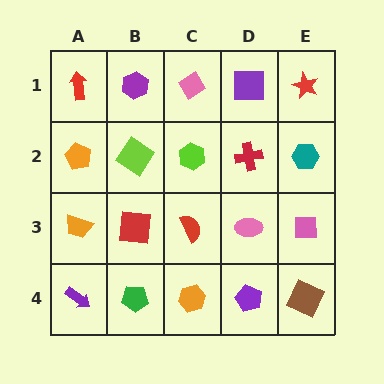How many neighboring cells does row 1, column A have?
2.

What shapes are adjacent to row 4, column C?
A red semicircle (row 3, column C), a green pentagon (row 4, column B), a purple pentagon (row 4, column D).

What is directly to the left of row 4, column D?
An orange hexagon.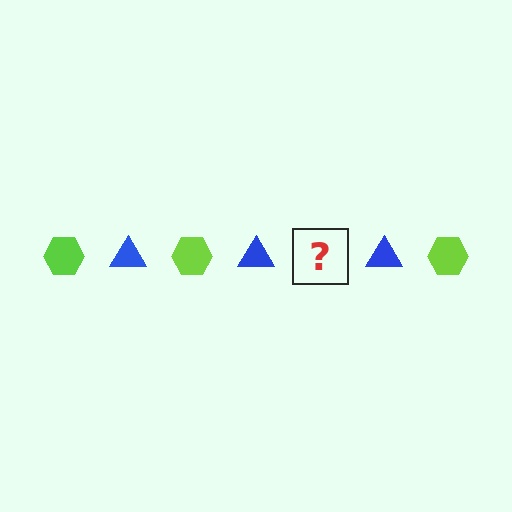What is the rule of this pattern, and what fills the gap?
The rule is that the pattern alternates between lime hexagon and blue triangle. The gap should be filled with a lime hexagon.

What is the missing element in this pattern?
The missing element is a lime hexagon.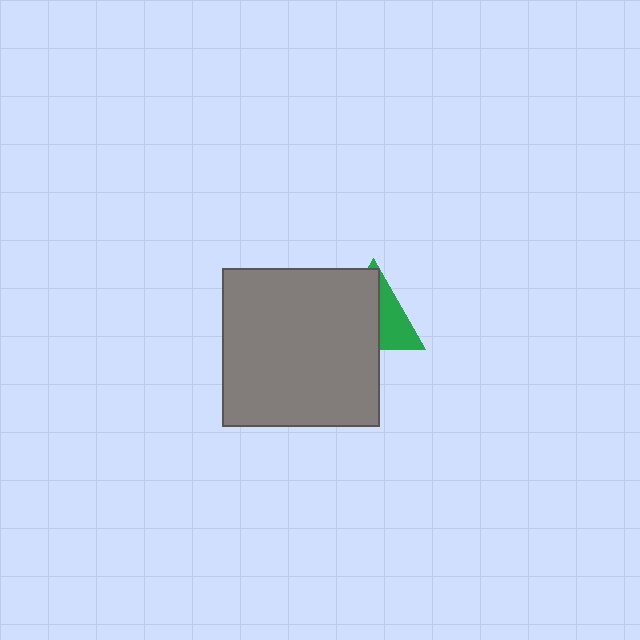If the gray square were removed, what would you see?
You would see the complete green triangle.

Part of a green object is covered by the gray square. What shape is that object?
It is a triangle.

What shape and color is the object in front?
The object in front is a gray square.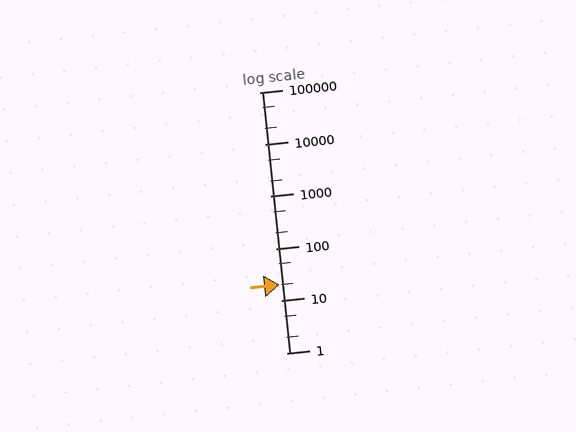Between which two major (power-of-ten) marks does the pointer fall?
The pointer is between 10 and 100.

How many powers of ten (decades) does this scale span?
The scale spans 5 decades, from 1 to 100000.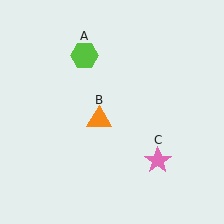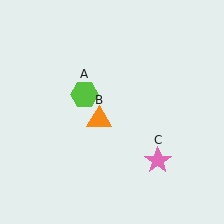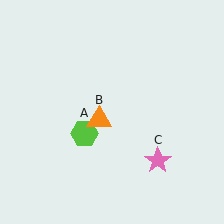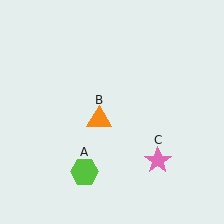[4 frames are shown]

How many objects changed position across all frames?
1 object changed position: lime hexagon (object A).